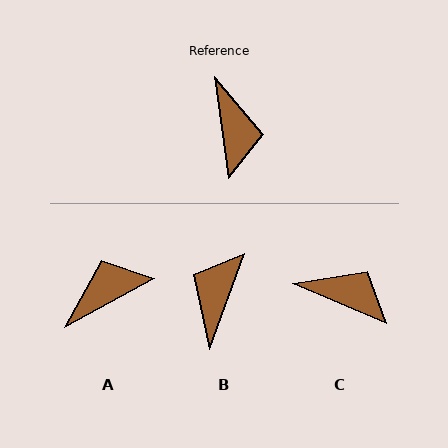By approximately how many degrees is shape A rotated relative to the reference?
Approximately 111 degrees counter-clockwise.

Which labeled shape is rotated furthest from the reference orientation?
B, about 152 degrees away.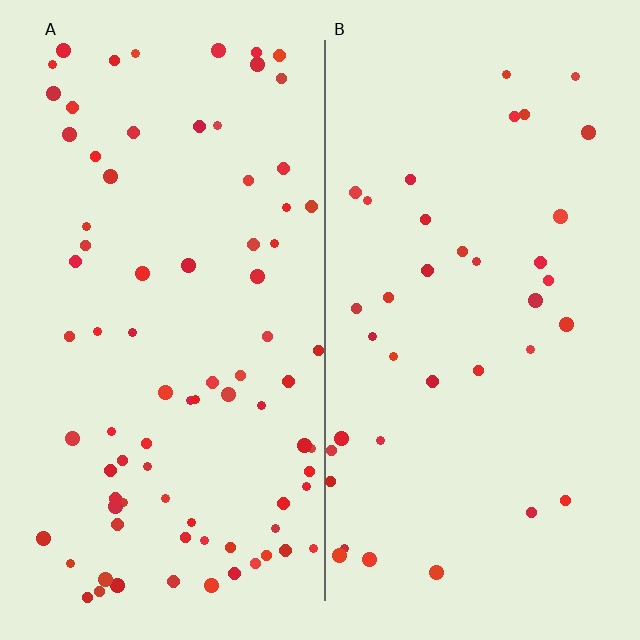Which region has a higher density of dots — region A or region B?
A (the left).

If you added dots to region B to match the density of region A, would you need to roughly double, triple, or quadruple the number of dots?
Approximately double.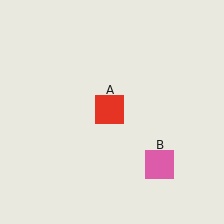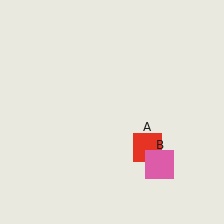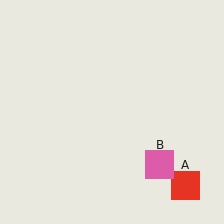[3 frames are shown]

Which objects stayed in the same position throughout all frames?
Pink square (object B) remained stationary.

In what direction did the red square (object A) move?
The red square (object A) moved down and to the right.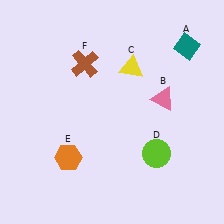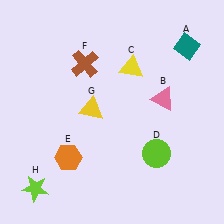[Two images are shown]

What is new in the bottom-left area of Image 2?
A lime star (H) was added in the bottom-left area of Image 2.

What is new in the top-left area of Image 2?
A yellow triangle (G) was added in the top-left area of Image 2.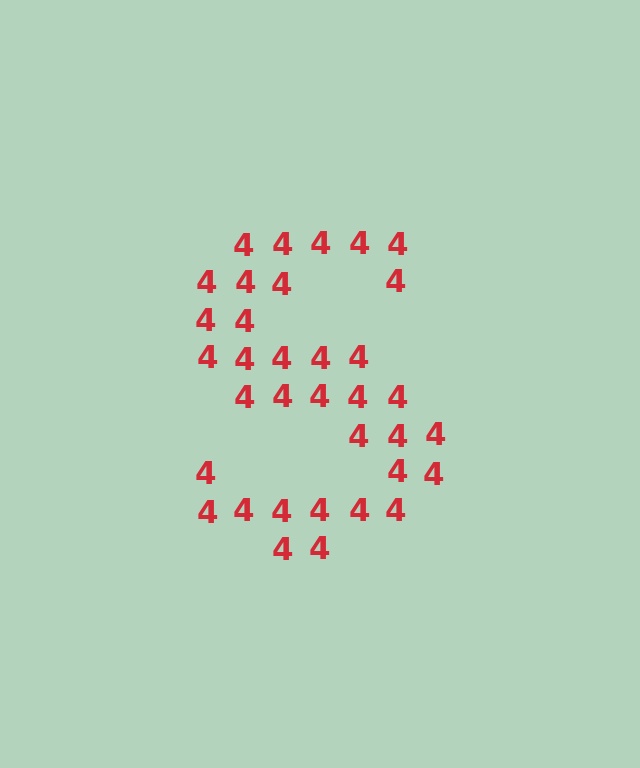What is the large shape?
The large shape is the letter S.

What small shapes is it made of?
It is made of small digit 4's.